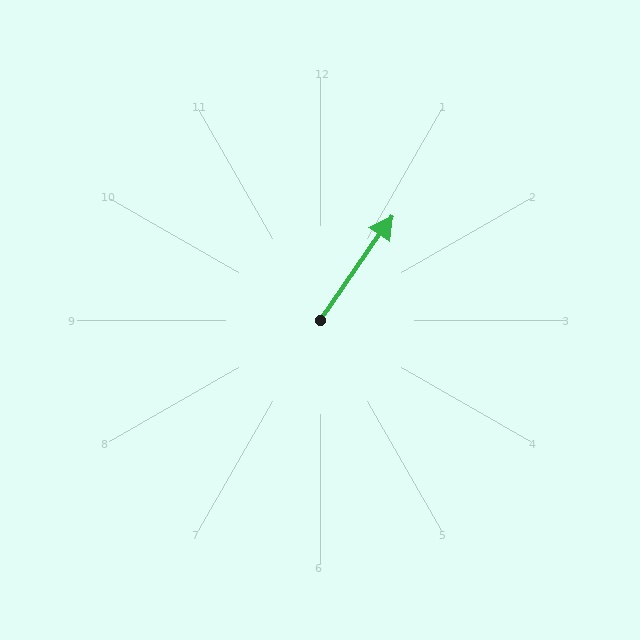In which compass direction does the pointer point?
Northeast.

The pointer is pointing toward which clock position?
Roughly 1 o'clock.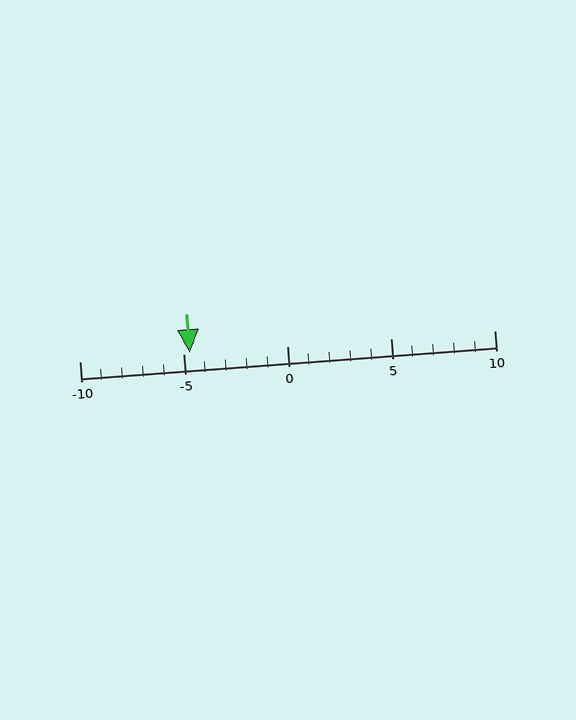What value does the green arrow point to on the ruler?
The green arrow points to approximately -5.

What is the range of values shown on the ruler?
The ruler shows values from -10 to 10.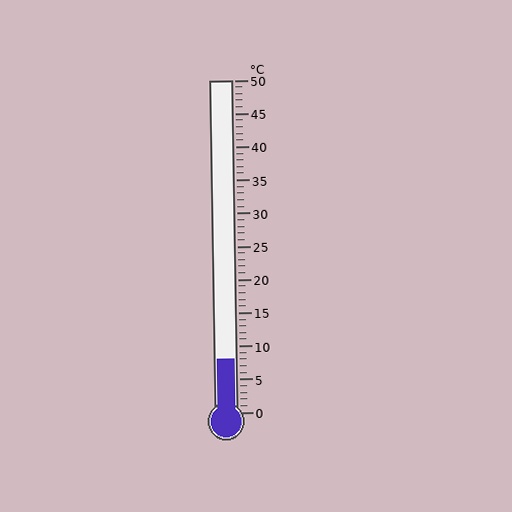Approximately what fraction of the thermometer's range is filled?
The thermometer is filled to approximately 15% of its range.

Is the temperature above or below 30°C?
The temperature is below 30°C.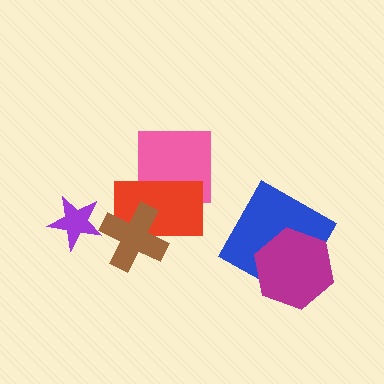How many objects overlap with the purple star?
0 objects overlap with the purple star.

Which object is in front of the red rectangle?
The brown cross is in front of the red rectangle.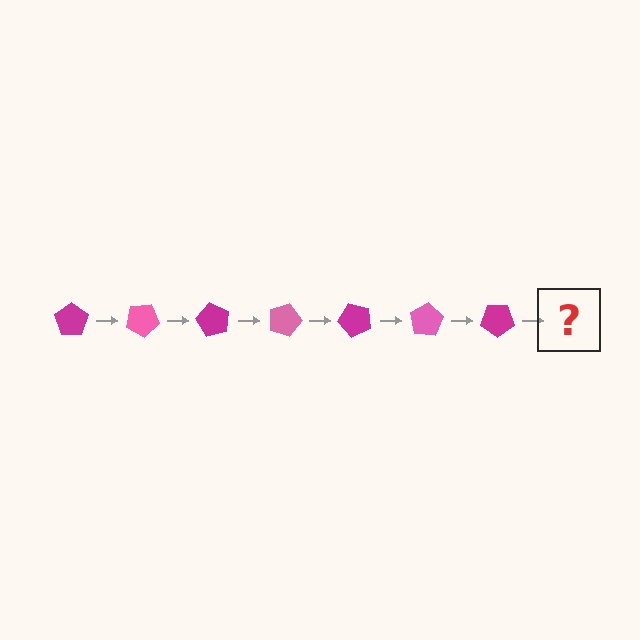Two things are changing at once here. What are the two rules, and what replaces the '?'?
The two rules are that it rotates 30 degrees each step and the color cycles through magenta and pink. The '?' should be a pink pentagon, rotated 210 degrees from the start.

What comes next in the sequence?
The next element should be a pink pentagon, rotated 210 degrees from the start.